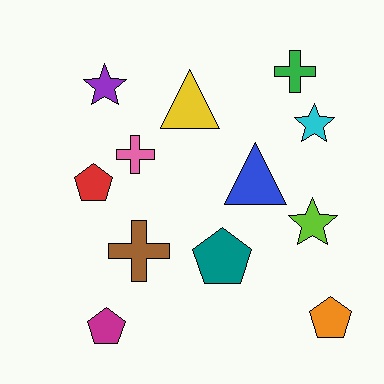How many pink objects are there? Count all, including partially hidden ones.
There is 1 pink object.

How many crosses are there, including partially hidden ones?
There are 3 crosses.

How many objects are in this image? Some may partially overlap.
There are 12 objects.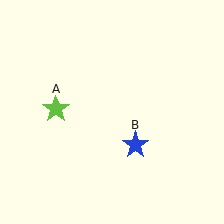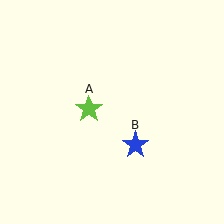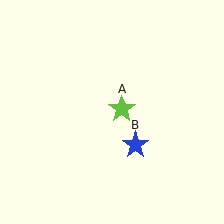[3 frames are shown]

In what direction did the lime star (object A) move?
The lime star (object A) moved right.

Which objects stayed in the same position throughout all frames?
Blue star (object B) remained stationary.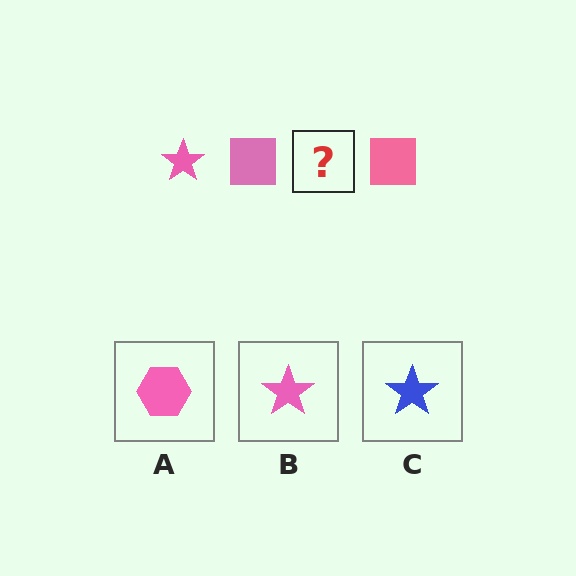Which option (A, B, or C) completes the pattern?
B.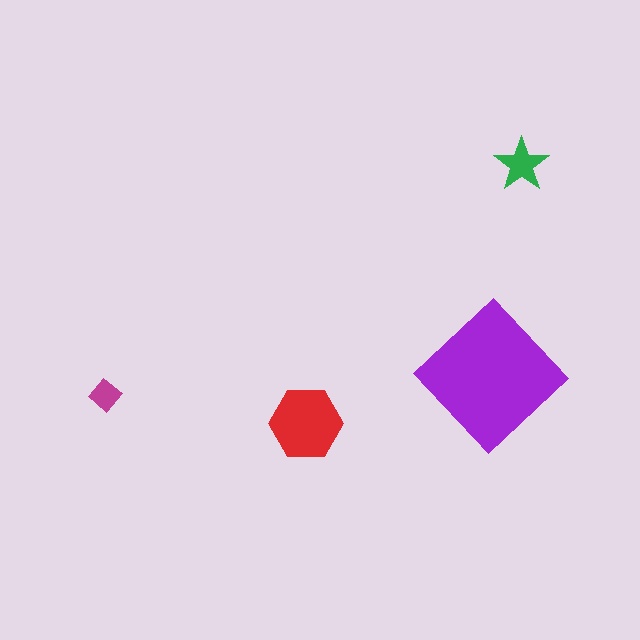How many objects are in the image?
There are 4 objects in the image.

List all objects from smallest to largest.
The magenta diamond, the green star, the red hexagon, the purple diamond.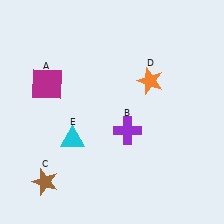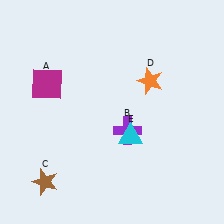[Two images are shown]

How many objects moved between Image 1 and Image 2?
1 object moved between the two images.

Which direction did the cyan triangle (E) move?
The cyan triangle (E) moved right.